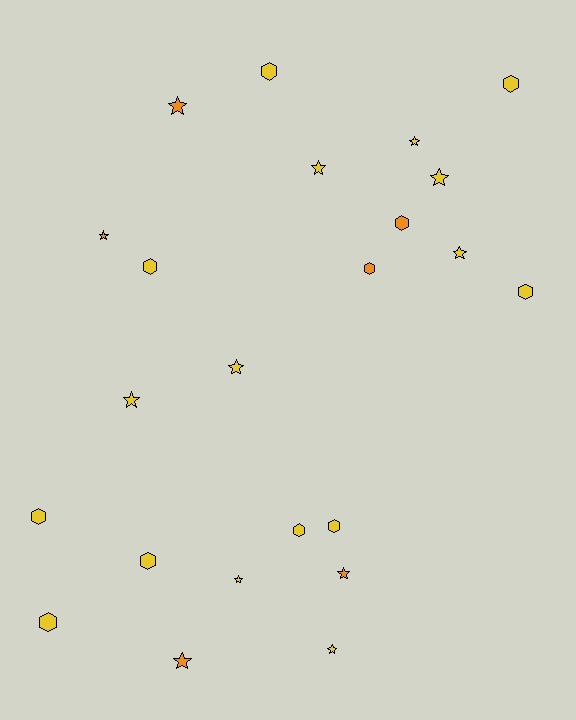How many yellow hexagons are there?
There are 9 yellow hexagons.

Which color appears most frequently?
Yellow, with 17 objects.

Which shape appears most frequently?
Star, with 12 objects.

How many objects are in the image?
There are 23 objects.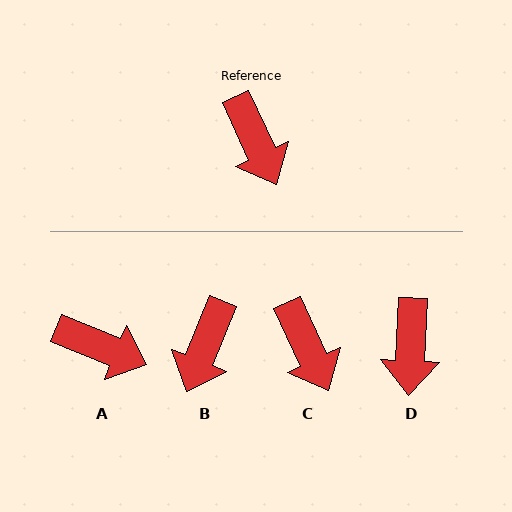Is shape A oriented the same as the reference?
No, it is off by about 43 degrees.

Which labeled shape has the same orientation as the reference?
C.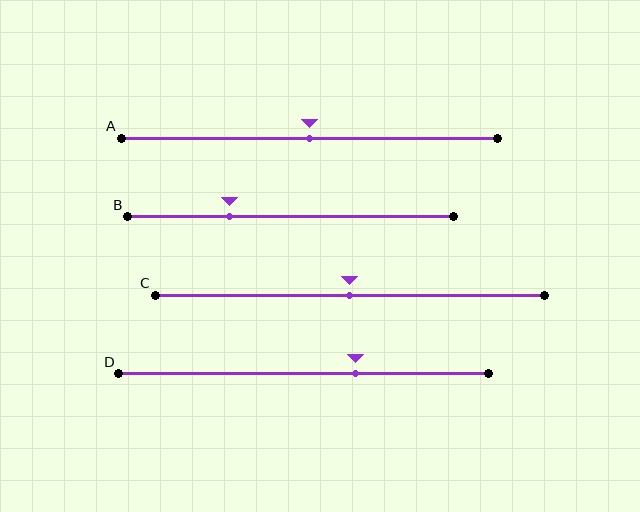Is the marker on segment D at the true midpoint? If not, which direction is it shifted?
No, the marker on segment D is shifted to the right by about 14% of the segment length.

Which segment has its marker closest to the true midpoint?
Segment A has its marker closest to the true midpoint.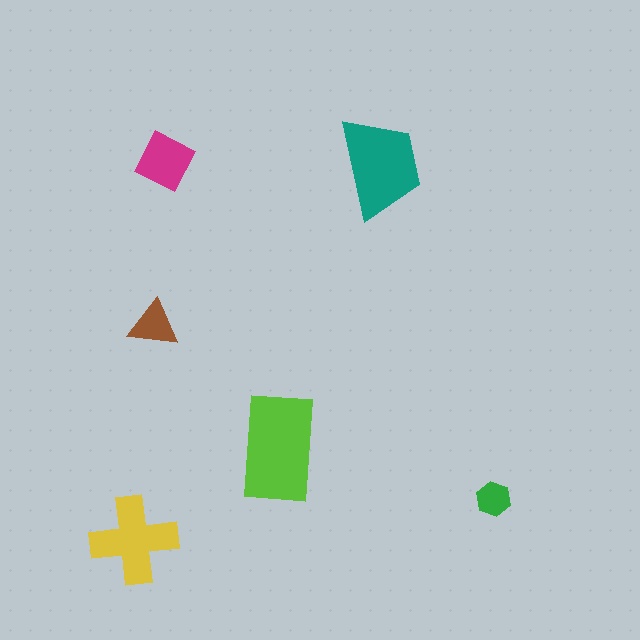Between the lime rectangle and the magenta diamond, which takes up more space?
The lime rectangle.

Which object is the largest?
The lime rectangle.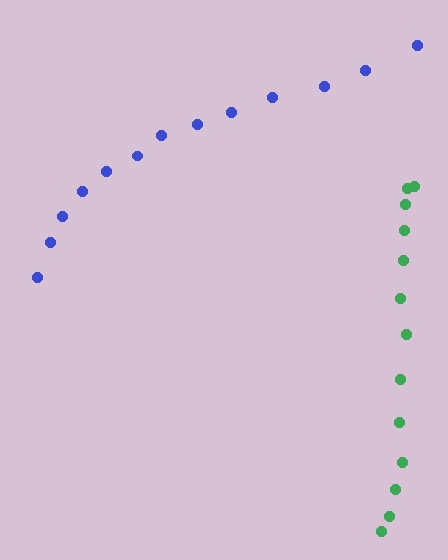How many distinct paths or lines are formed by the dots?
There are 2 distinct paths.